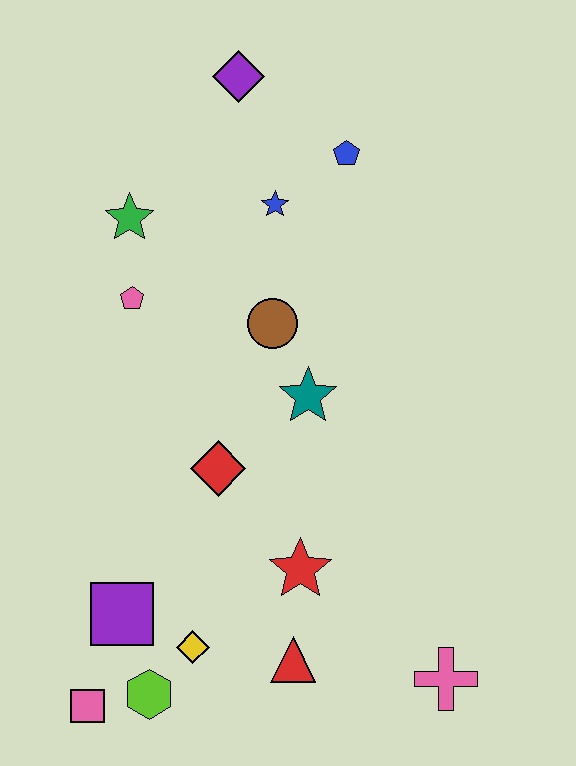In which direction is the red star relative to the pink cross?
The red star is to the left of the pink cross.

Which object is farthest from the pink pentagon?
The pink cross is farthest from the pink pentagon.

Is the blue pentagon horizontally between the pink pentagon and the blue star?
No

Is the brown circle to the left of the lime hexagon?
No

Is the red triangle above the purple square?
No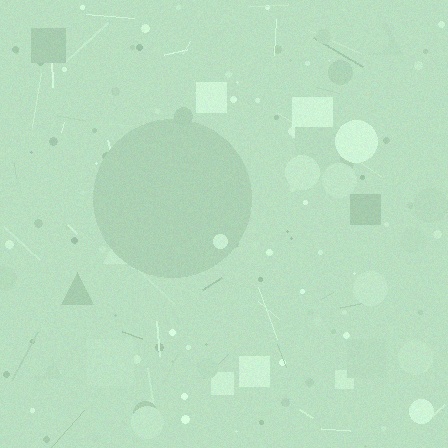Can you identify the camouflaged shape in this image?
The camouflaged shape is a circle.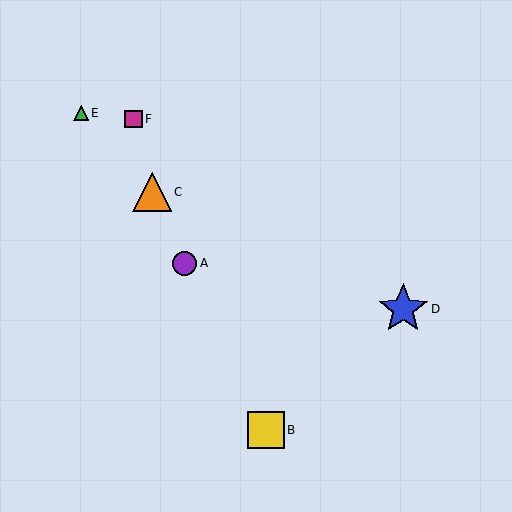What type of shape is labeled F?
Shape F is a magenta square.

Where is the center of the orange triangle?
The center of the orange triangle is at (152, 192).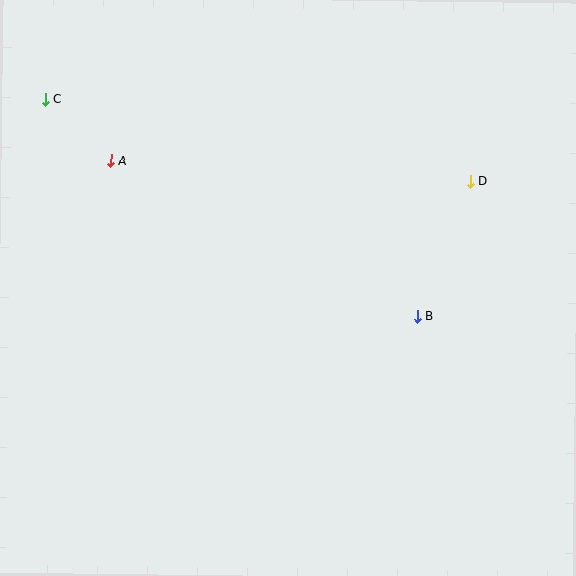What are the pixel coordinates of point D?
Point D is at (470, 181).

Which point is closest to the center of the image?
Point B at (417, 316) is closest to the center.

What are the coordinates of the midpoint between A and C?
The midpoint between A and C is at (78, 130).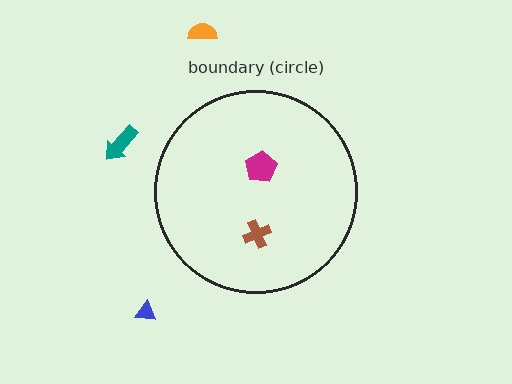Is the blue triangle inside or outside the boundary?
Outside.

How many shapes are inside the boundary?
2 inside, 3 outside.